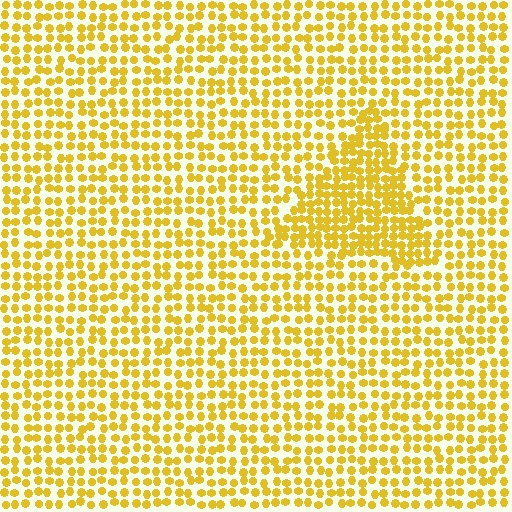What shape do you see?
I see a triangle.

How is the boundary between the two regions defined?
The boundary is defined by a change in element density (approximately 1.7x ratio). All elements are the same color, size, and shape.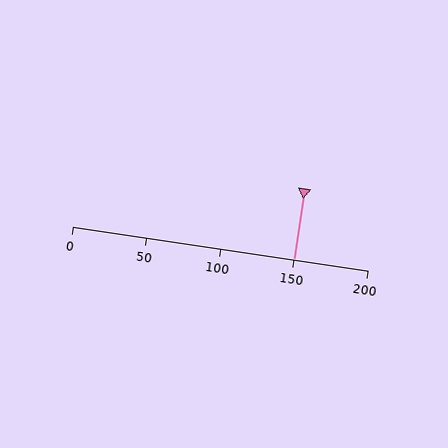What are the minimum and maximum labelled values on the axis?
The axis runs from 0 to 200.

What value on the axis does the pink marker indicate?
The marker indicates approximately 150.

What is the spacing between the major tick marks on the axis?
The major ticks are spaced 50 apart.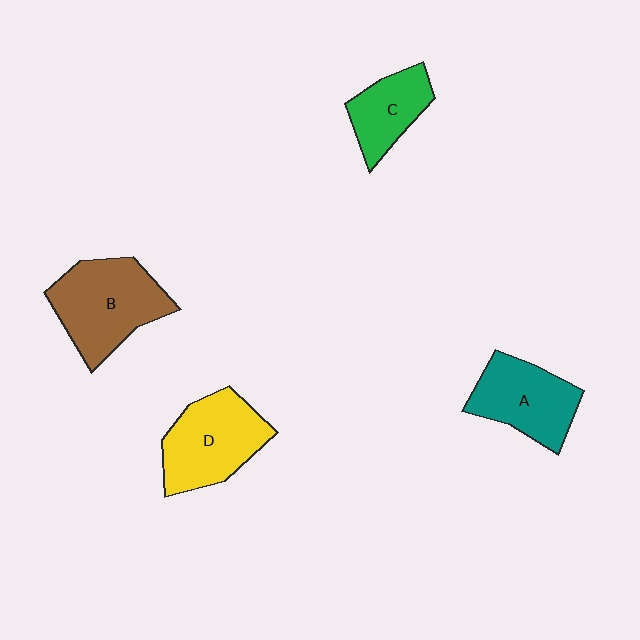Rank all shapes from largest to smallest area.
From largest to smallest: B (brown), D (yellow), A (teal), C (green).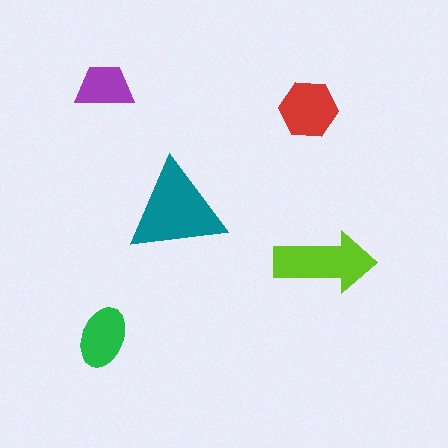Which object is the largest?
The teal triangle.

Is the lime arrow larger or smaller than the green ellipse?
Larger.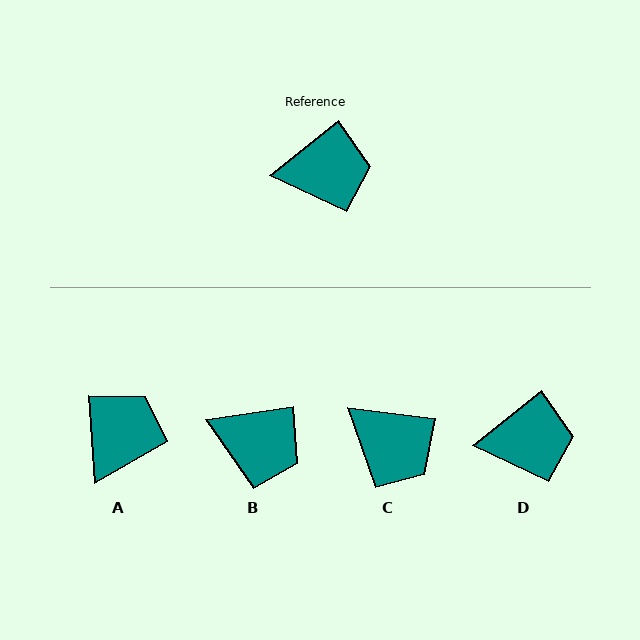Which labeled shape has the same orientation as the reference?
D.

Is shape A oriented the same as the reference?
No, it is off by about 55 degrees.